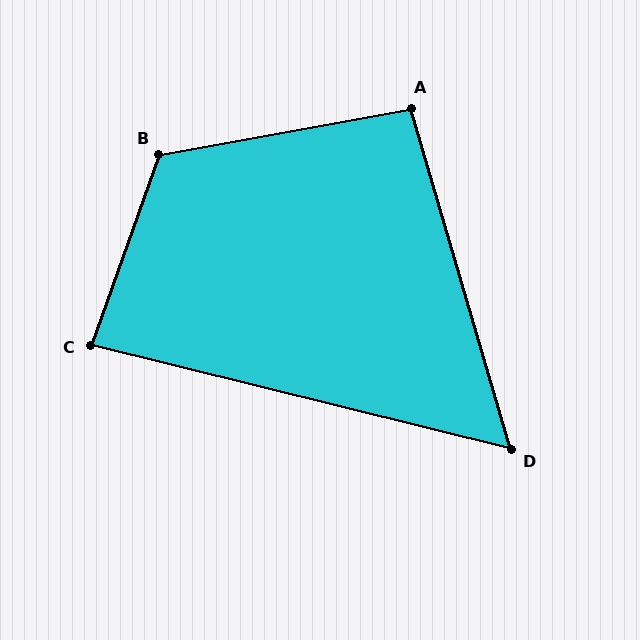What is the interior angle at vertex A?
Approximately 96 degrees (obtuse).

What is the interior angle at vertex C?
Approximately 84 degrees (acute).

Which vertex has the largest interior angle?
B, at approximately 120 degrees.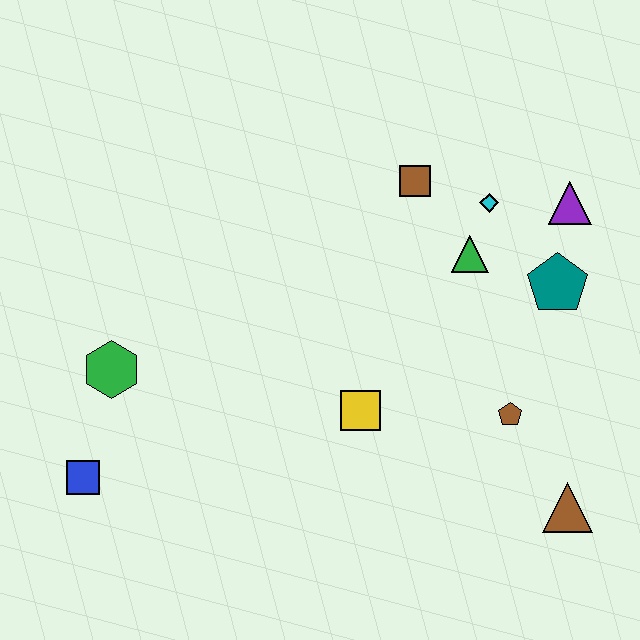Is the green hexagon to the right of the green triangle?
No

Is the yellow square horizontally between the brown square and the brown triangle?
No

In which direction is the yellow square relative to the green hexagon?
The yellow square is to the right of the green hexagon.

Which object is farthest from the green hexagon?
The purple triangle is farthest from the green hexagon.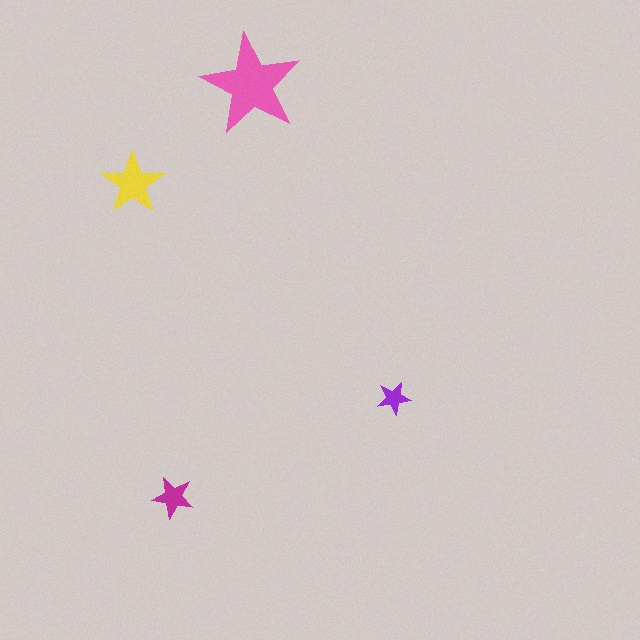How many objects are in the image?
There are 4 objects in the image.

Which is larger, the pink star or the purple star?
The pink one.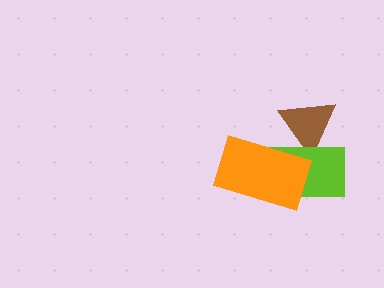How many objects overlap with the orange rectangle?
2 objects overlap with the orange rectangle.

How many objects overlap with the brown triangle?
2 objects overlap with the brown triangle.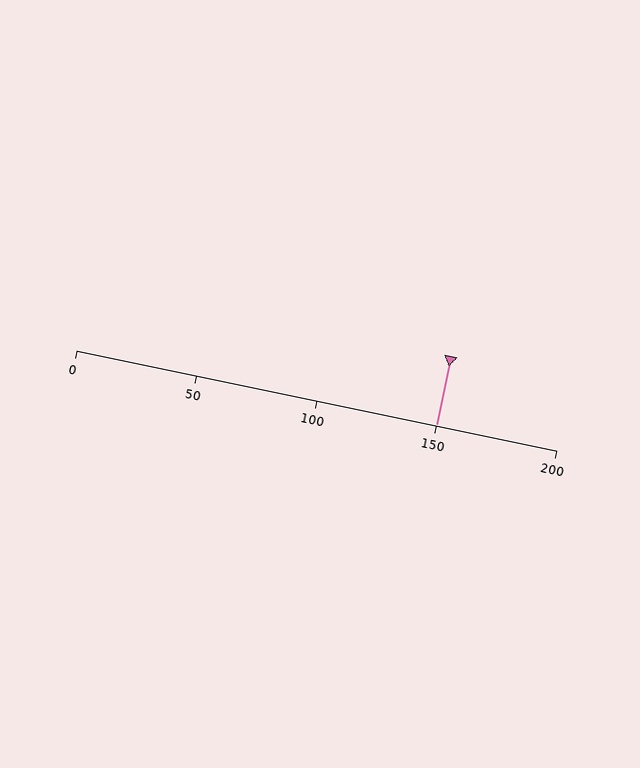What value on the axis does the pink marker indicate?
The marker indicates approximately 150.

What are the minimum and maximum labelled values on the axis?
The axis runs from 0 to 200.